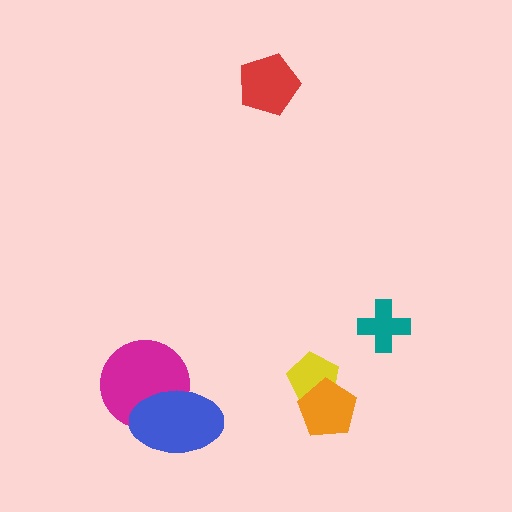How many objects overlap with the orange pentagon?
1 object overlaps with the orange pentagon.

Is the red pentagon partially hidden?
No, no other shape covers it.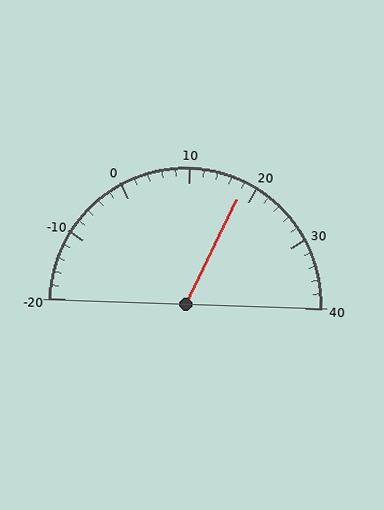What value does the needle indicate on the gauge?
The needle indicates approximately 18.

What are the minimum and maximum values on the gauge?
The gauge ranges from -20 to 40.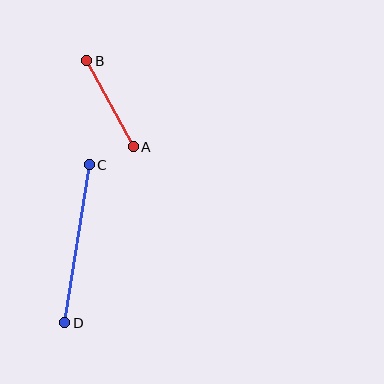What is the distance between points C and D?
The distance is approximately 160 pixels.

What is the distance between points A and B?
The distance is approximately 98 pixels.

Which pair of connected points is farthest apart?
Points C and D are farthest apart.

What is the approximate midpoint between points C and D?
The midpoint is at approximately (77, 244) pixels.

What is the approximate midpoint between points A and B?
The midpoint is at approximately (110, 104) pixels.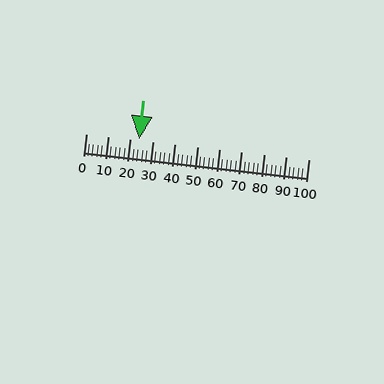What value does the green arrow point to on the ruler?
The green arrow points to approximately 24.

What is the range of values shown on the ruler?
The ruler shows values from 0 to 100.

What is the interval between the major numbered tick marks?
The major tick marks are spaced 10 units apart.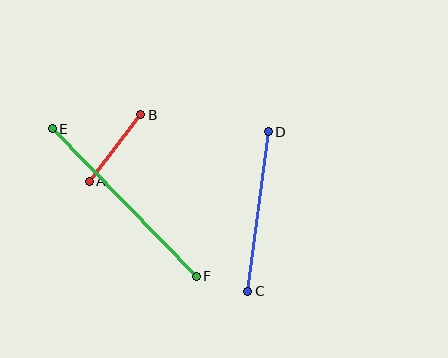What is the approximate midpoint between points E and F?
The midpoint is at approximately (124, 203) pixels.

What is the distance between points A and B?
The distance is approximately 84 pixels.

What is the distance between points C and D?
The distance is approximately 161 pixels.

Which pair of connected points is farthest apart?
Points E and F are farthest apart.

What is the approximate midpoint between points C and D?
The midpoint is at approximately (258, 211) pixels.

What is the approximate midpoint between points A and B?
The midpoint is at approximately (115, 148) pixels.